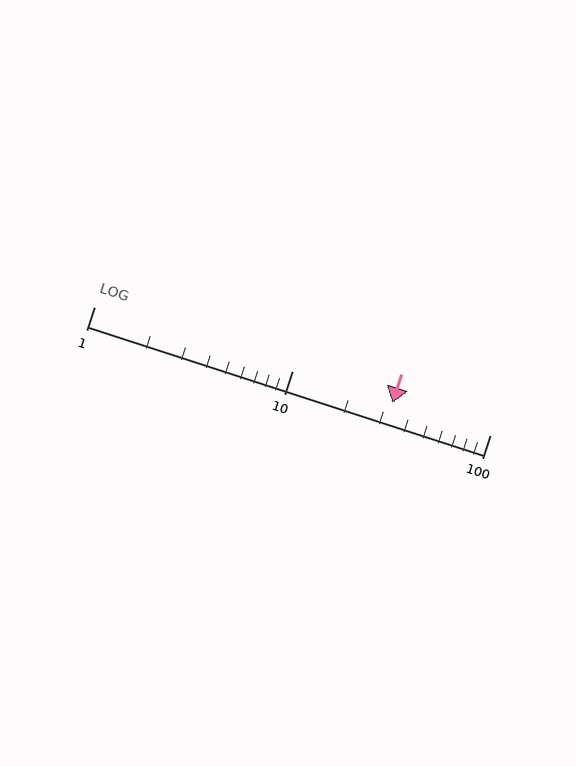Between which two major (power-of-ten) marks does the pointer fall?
The pointer is between 10 and 100.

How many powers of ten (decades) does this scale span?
The scale spans 2 decades, from 1 to 100.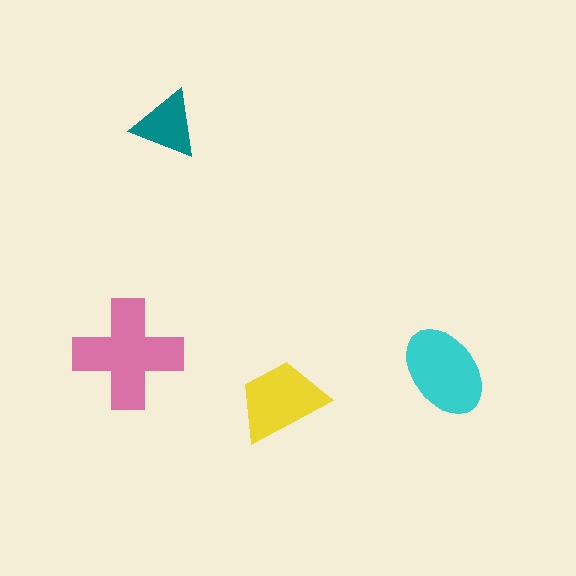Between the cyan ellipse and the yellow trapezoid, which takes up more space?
The cyan ellipse.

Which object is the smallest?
The teal triangle.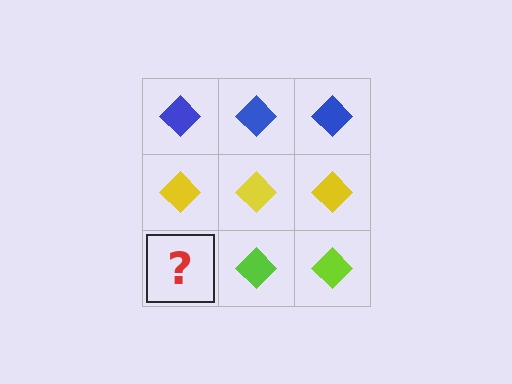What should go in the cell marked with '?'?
The missing cell should contain a lime diamond.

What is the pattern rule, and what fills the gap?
The rule is that each row has a consistent color. The gap should be filled with a lime diamond.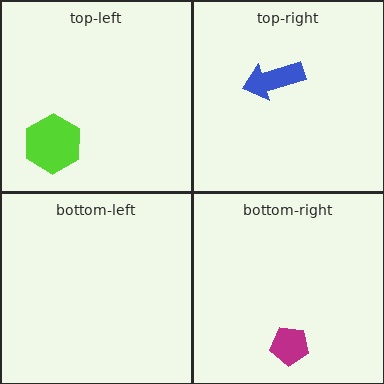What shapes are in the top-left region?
The lime hexagon.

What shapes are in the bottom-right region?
The magenta pentagon.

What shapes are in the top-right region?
The blue arrow.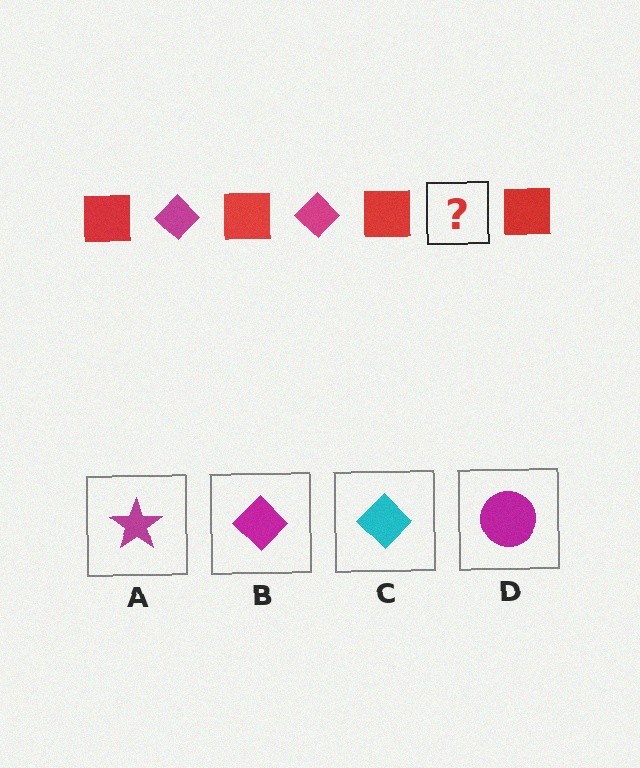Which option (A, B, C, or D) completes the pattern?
B.